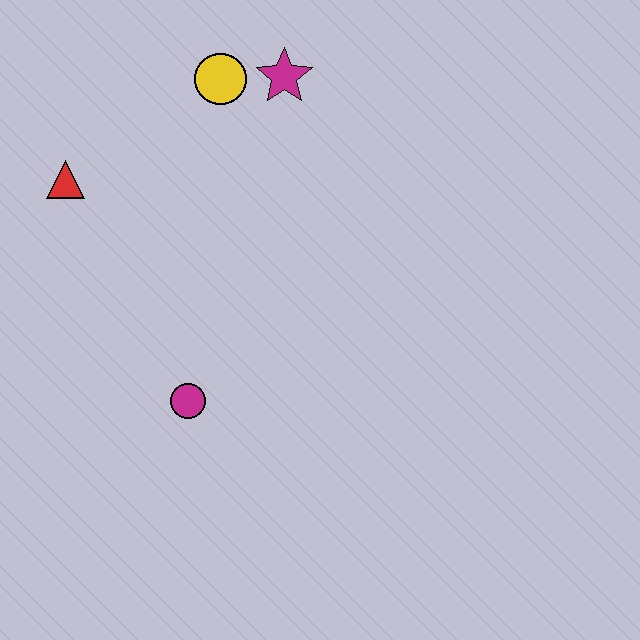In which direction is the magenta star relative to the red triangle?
The magenta star is to the right of the red triangle.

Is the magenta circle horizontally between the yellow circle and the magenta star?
No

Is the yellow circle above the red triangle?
Yes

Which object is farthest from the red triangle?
The magenta circle is farthest from the red triangle.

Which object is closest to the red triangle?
The yellow circle is closest to the red triangle.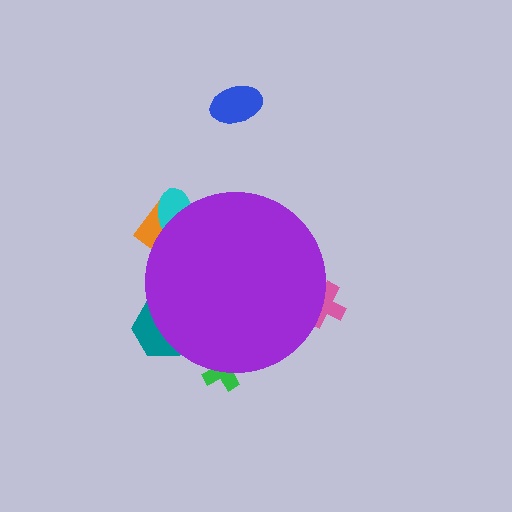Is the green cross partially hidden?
Yes, the green cross is partially hidden behind the purple circle.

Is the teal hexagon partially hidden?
Yes, the teal hexagon is partially hidden behind the purple circle.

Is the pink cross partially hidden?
Yes, the pink cross is partially hidden behind the purple circle.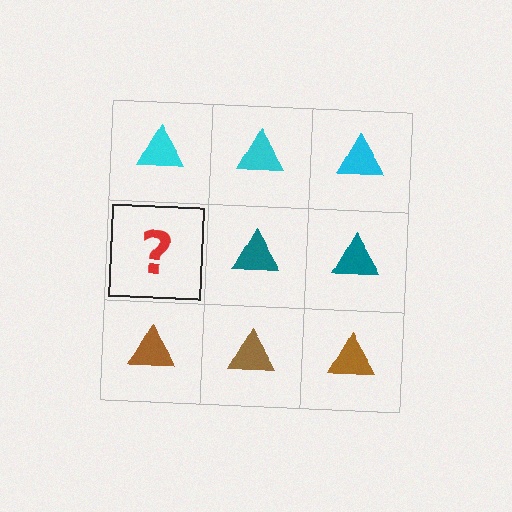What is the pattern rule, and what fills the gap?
The rule is that each row has a consistent color. The gap should be filled with a teal triangle.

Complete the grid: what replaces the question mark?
The question mark should be replaced with a teal triangle.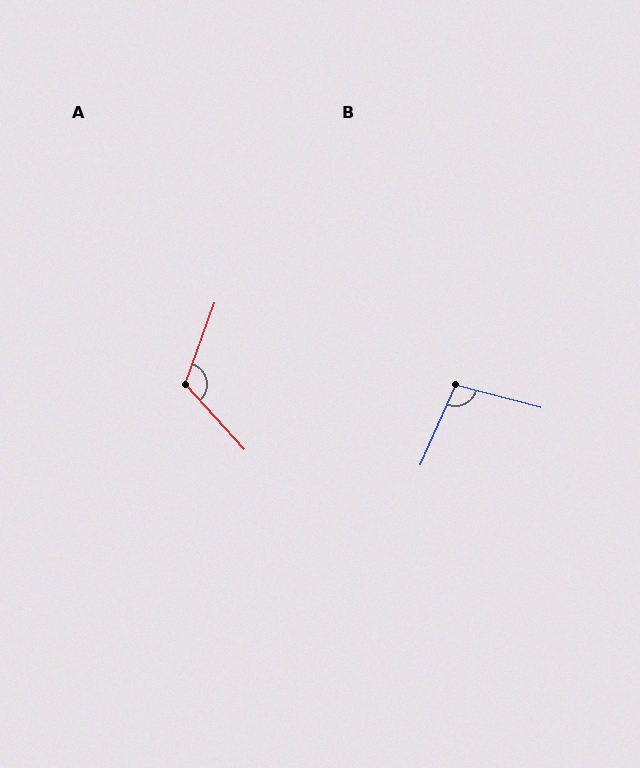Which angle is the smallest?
B, at approximately 99 degrees.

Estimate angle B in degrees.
Approximately 99 degrees.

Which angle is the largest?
A, at approximately 118 degrees.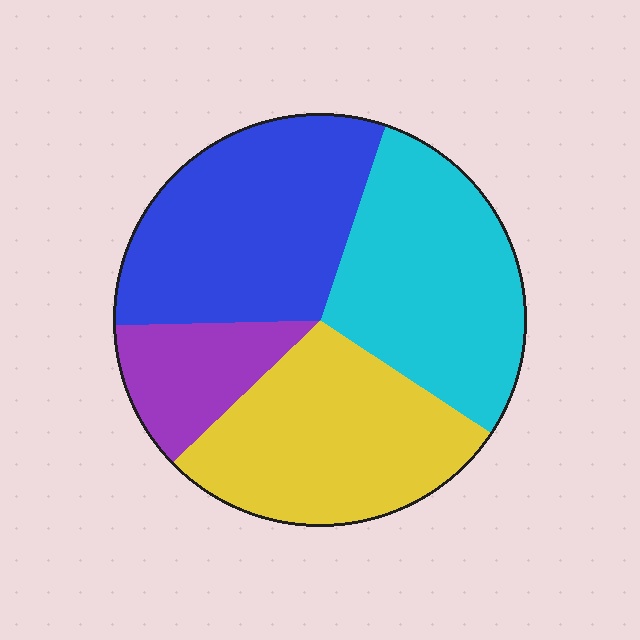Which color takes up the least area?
Purple, at roughly 10%.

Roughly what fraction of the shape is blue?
Blue takes up about one third (1/3) of the shape.